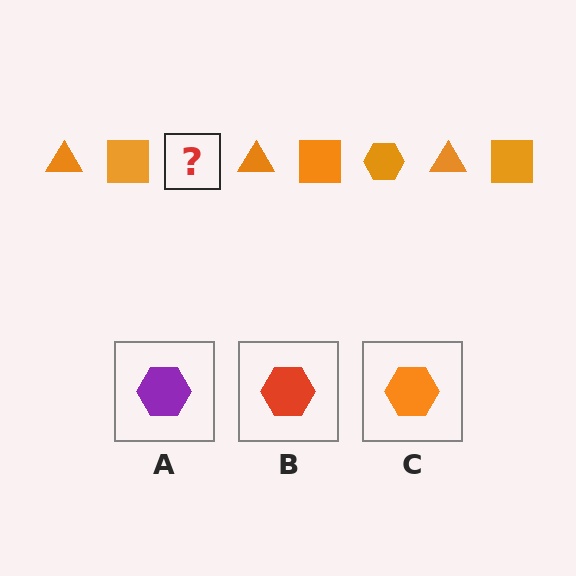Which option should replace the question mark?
Option C.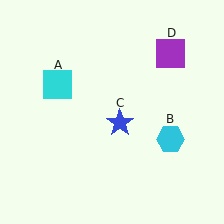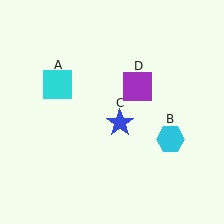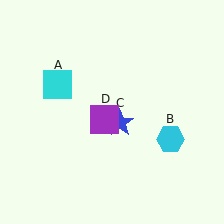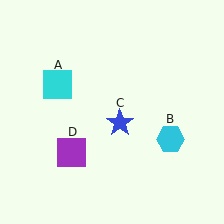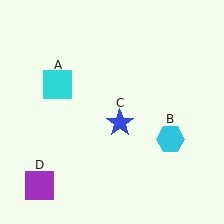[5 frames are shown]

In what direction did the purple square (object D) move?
The purple square (object D) moved down and to the left.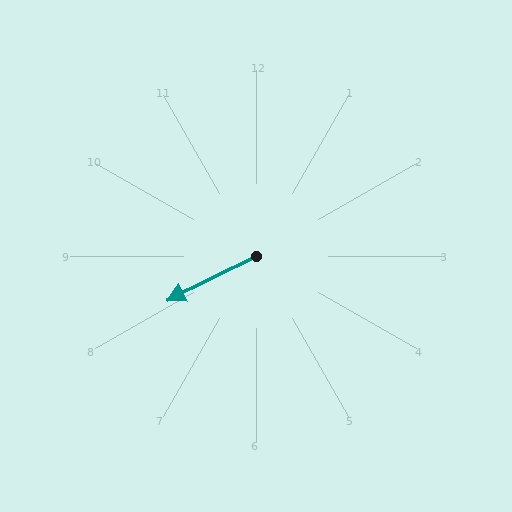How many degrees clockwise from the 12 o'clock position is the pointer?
Approximately 244 degrees.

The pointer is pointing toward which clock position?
Roughly 8 o'clock.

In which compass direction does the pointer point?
Southwest.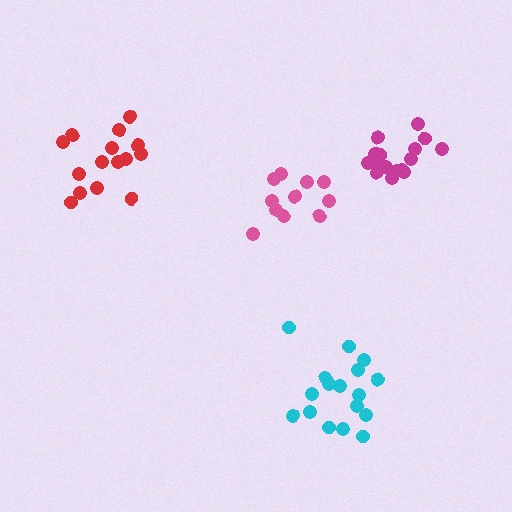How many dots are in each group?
Group 1: 17 dots, Group 2: 11 dots, Group 3: 15 dots, Group 4: 16 dots (59 total).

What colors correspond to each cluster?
The clusters are colored: cyan, pink, red, magenta.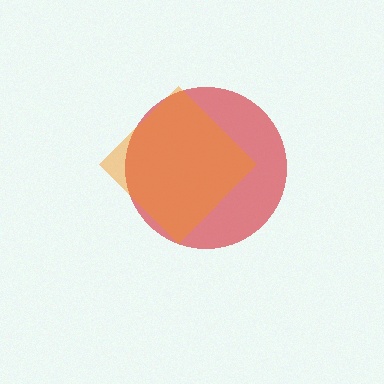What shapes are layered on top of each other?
The layered shapes are: a red circle, an orange diamond.